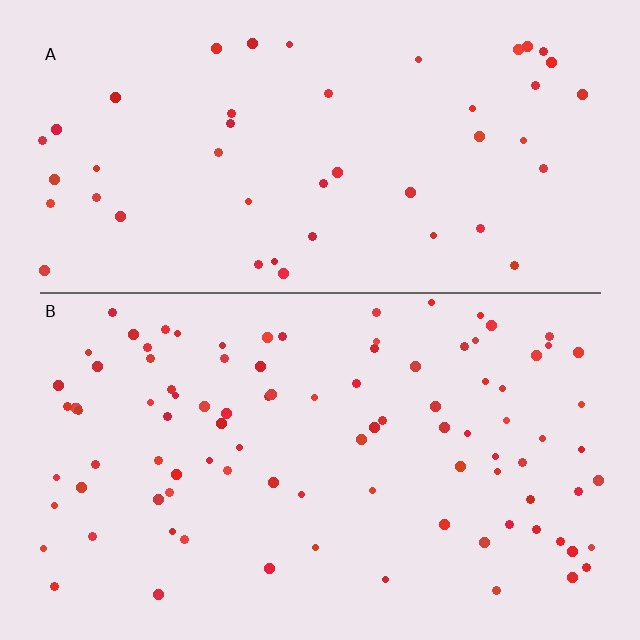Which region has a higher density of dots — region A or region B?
B (the bottom).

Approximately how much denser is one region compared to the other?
Approximately 2.0× — region B over region A.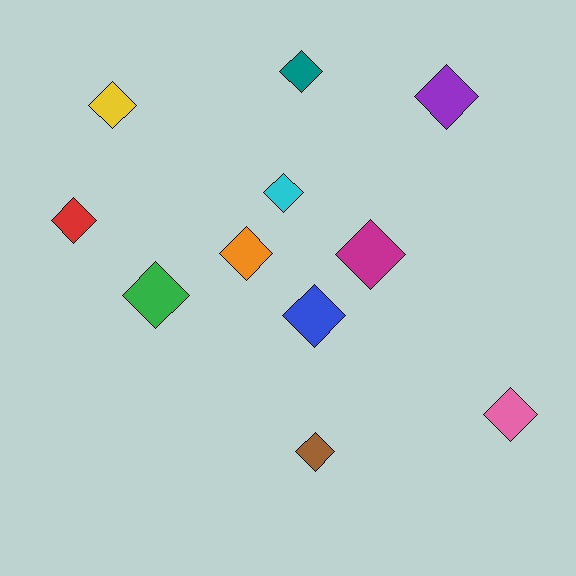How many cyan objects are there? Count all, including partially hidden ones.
There is 1 cyan object.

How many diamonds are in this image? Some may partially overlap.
There are 11 diamonds.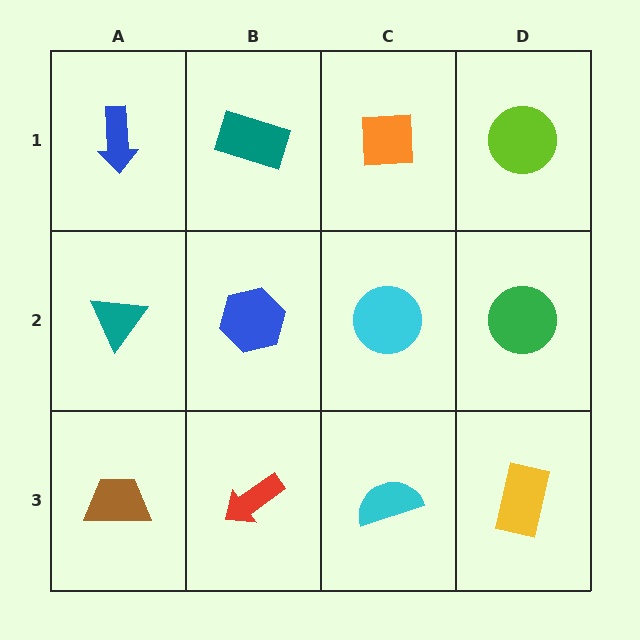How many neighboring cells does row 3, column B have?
3.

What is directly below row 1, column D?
A green circle.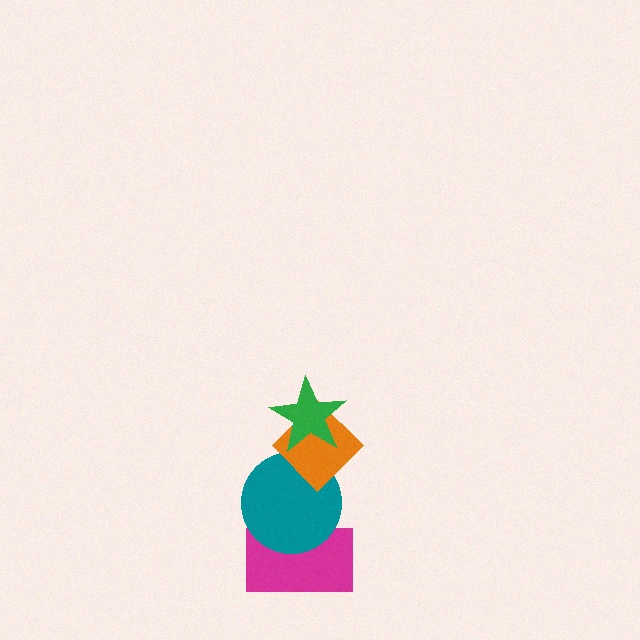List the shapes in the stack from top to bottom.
From top to bottom: the green star, the orange diamond, the teal circle, the magenta rectangle.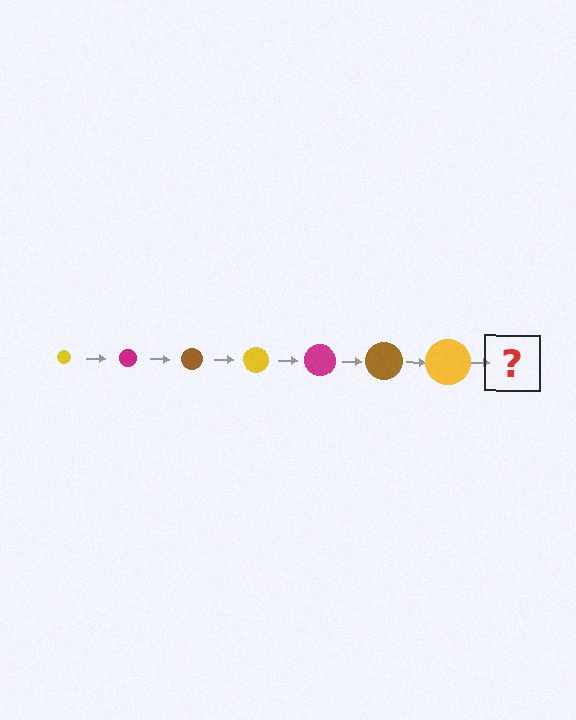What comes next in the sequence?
The next element should be a magenta circle, larger than the previous one.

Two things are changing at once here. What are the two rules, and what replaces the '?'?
The two rules are that the circle grows larger each step and the color cycles through yellow, magenta, and brown. The '?' should be a magenta circle, larger than the previous one.